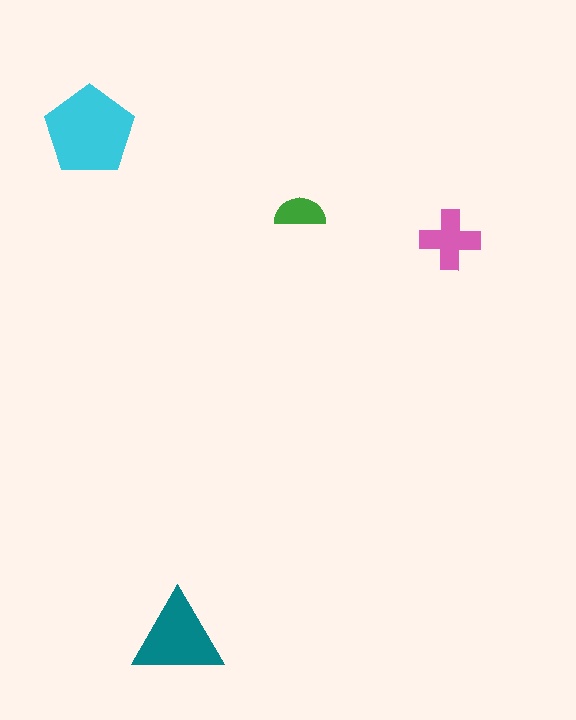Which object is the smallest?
The green semicircle.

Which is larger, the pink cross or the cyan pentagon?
The cyan pentagon.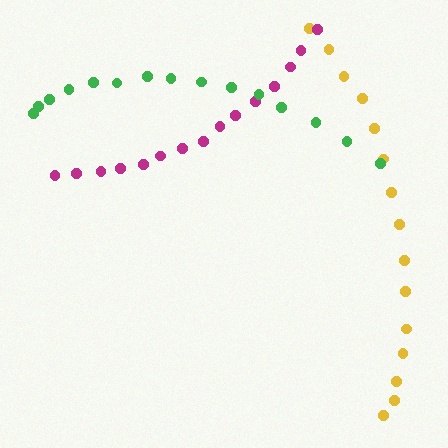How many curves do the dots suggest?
There are 3 distinct paths.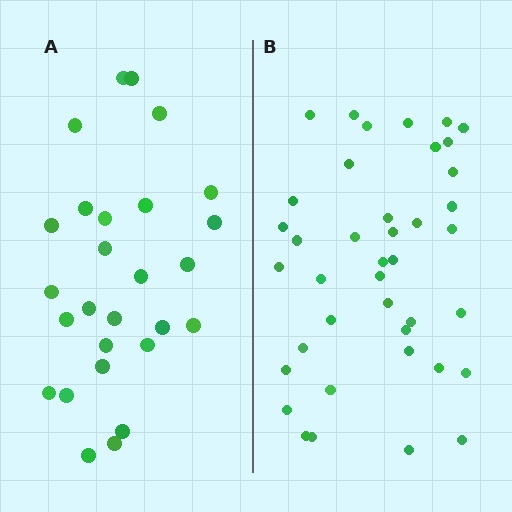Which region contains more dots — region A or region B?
Region B (the right region) has more dots.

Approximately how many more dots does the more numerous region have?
Region B has approximately 15 more dots than region A.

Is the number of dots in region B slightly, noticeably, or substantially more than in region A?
Region B has substantially more. The ratio is roughly 1.5 to 1.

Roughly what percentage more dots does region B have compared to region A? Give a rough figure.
About 50% more.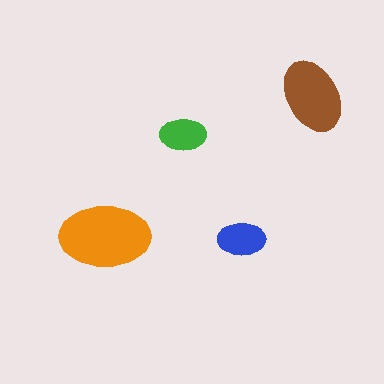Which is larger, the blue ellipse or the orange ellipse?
The orange one.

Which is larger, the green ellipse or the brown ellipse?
The brown one.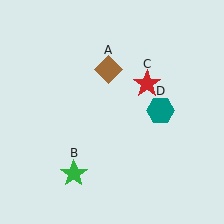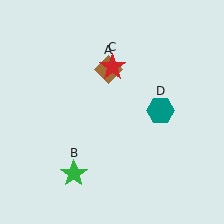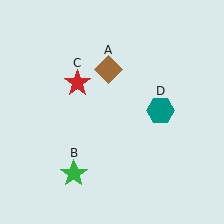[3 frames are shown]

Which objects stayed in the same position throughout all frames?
Brown diamond (object A) and green star (object B) and teal hexagon (object D) remained stationary.